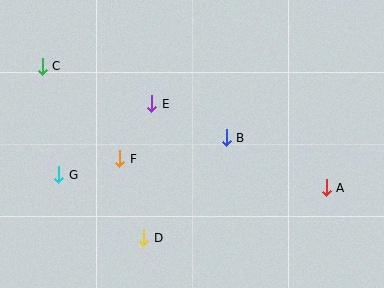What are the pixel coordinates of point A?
Point A is at (326, 188).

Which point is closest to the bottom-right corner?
Point A is closest to the bottom-right corner.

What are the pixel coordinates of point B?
Point B is at (226, 138).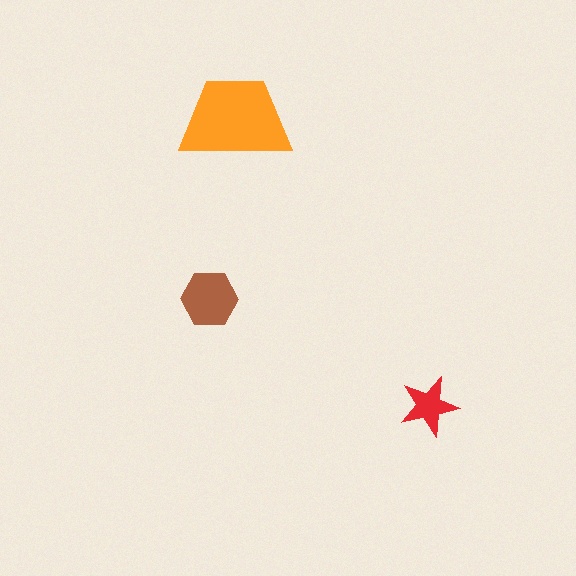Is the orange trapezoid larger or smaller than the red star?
Larger.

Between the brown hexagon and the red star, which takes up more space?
The brown hexagon.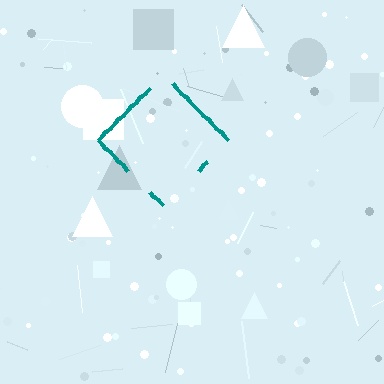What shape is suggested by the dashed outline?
The dashed outline suggests a diamond.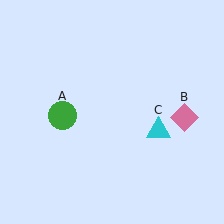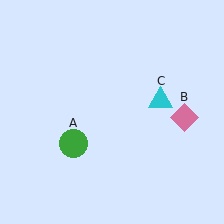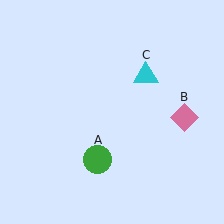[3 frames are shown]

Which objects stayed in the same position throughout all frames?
Pink diamond (object B) remained stationary.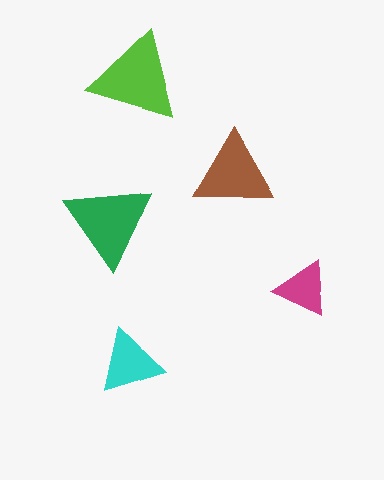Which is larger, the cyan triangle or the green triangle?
The green one.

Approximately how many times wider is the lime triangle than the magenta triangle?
About 1.5 times wider.